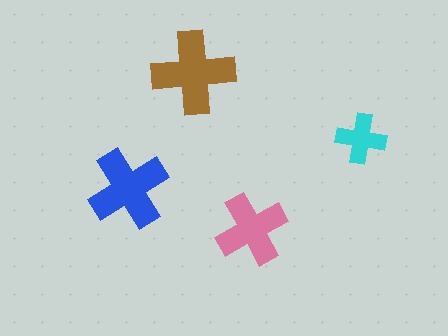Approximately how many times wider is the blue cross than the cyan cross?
About 1.5 times wider.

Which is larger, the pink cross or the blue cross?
The blue one.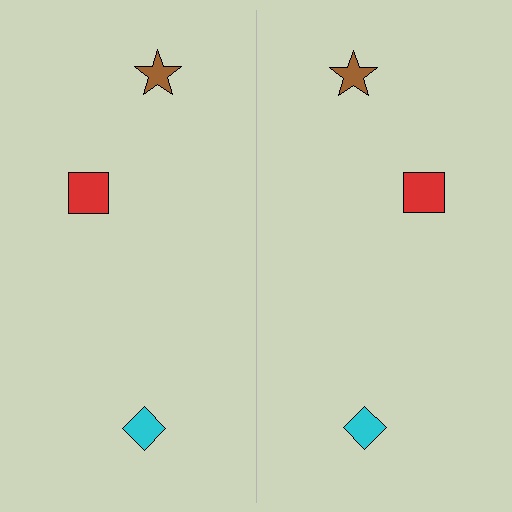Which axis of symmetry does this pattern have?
The pattern has a vertical axis of symmetry running through the center of the image.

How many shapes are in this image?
There are 6 shapes in this image.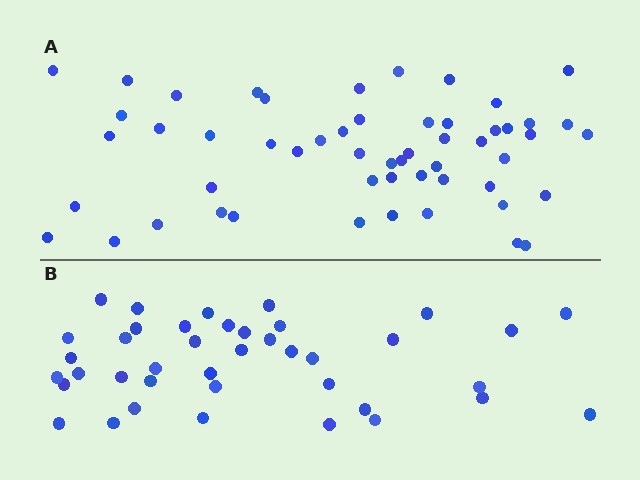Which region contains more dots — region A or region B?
Region A (the top region) has more dots.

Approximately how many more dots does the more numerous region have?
Region A has approximately 15 more dots than region B.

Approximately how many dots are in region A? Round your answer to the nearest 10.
About 50 dots. (The exact count is 54, which rounds to 50.)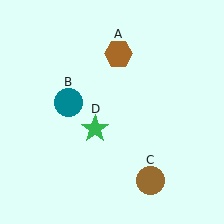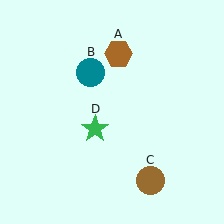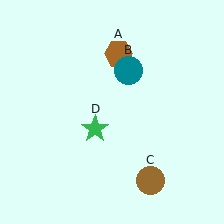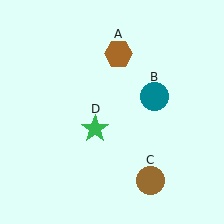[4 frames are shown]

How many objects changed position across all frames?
1 object changed position: teal circle (object B).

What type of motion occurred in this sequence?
The teal circle (object B) rotated clockwise around the center of the scene.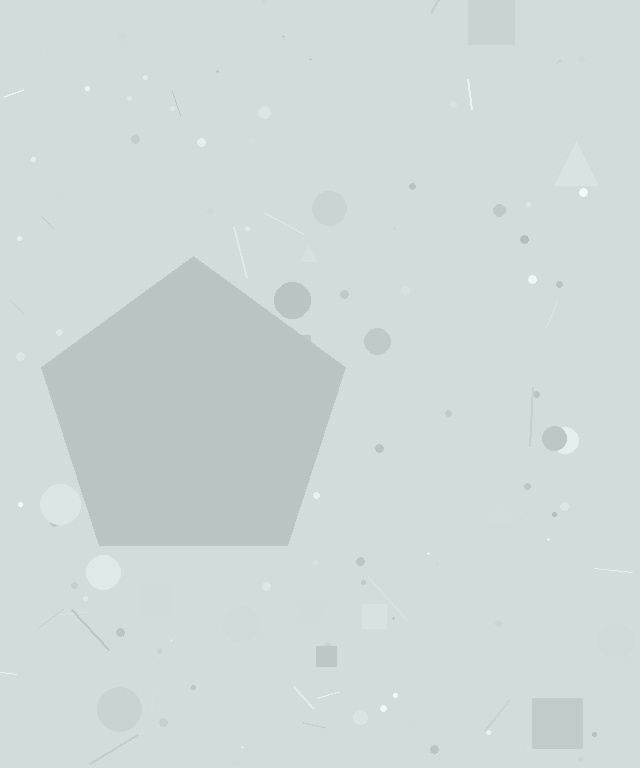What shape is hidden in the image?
A pentagon is hidden in the image.